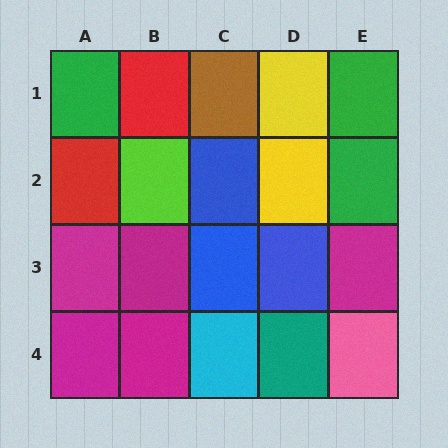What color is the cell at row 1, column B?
Red.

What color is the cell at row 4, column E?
Pink.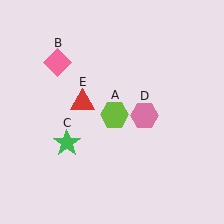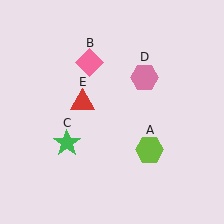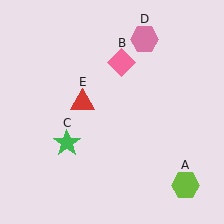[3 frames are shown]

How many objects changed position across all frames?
3 objects changed position: lime hexagon (object A), pink diamond (object B), pink hexagon (object D).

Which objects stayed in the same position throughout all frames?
Green star (object C) and red triangle (object E) remained stationary.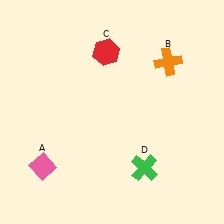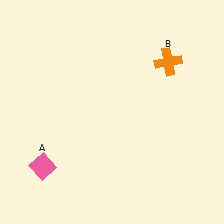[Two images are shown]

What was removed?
The green cross (D), the red hexagon (C) were removed in Image 2.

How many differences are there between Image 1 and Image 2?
There are 2 differences between the two images.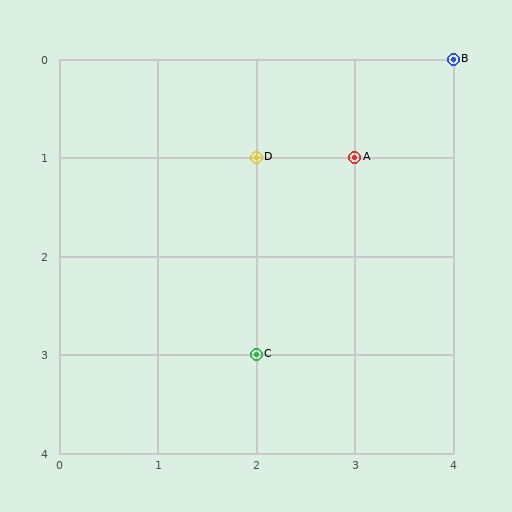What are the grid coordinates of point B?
Point B is at grid coordinates (4, 0).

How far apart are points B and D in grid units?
Points B and D are 2 columns and 1 row apart (about 2.2 grid units diagonally).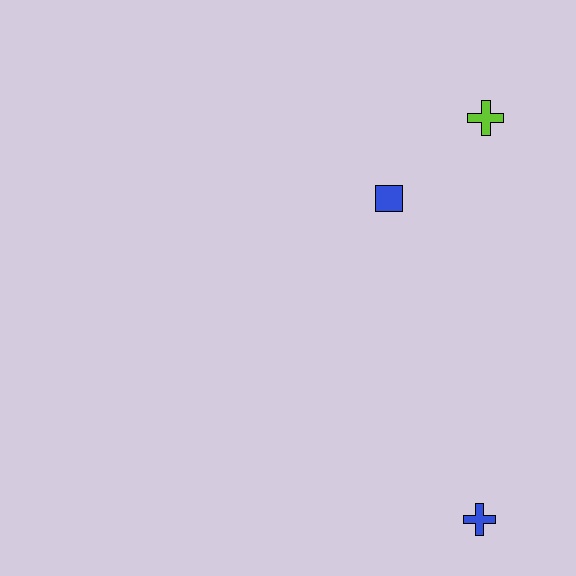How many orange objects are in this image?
There are no orange objects.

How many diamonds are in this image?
There are no diamonds.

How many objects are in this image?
There are 3 objects.